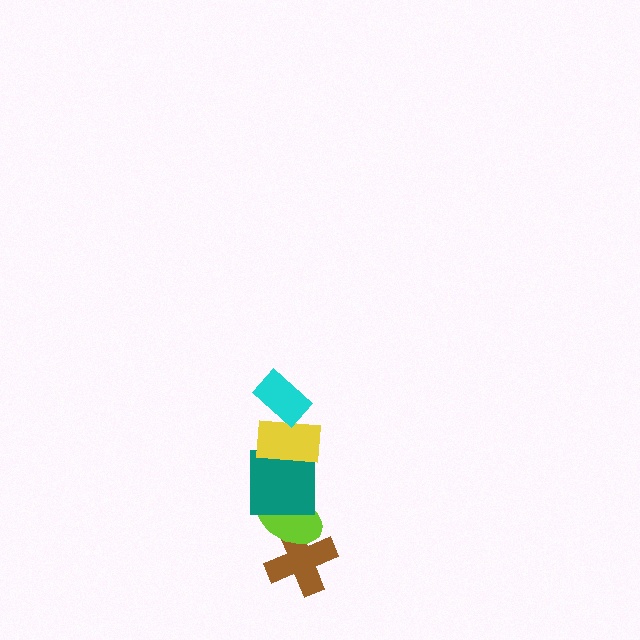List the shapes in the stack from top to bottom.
From top to bottom: the cyan rectangle, the yellow rectangle, the teal square, the lime ellipse, the brown cross.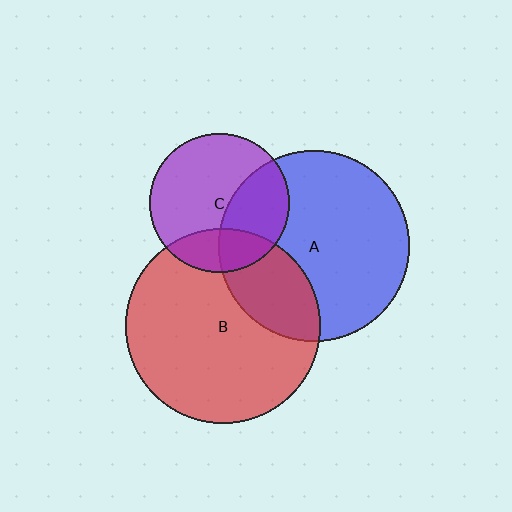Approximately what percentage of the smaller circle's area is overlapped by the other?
Approximately 25%.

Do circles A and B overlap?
Yes.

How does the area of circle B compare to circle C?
Approximately 2.0 times.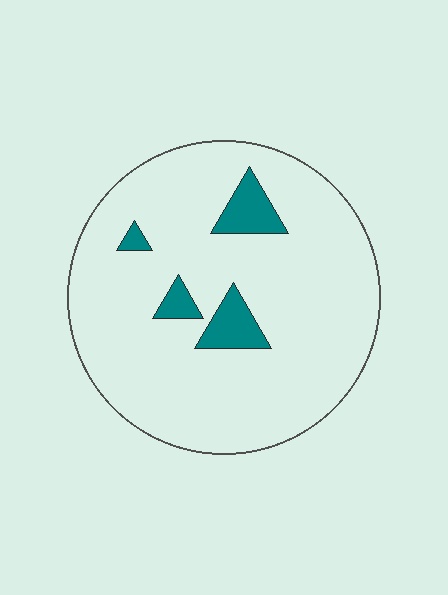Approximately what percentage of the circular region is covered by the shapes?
Approximately 10%.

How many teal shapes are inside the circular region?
4.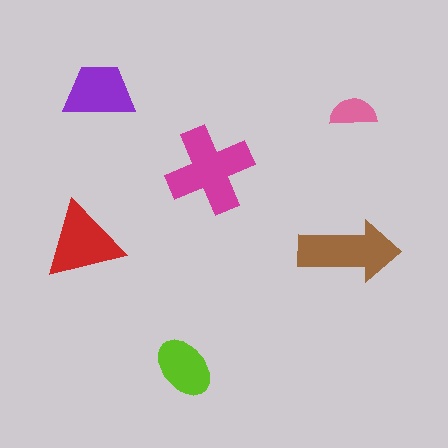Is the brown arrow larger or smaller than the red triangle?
Larger.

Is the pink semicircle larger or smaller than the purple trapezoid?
Smaller.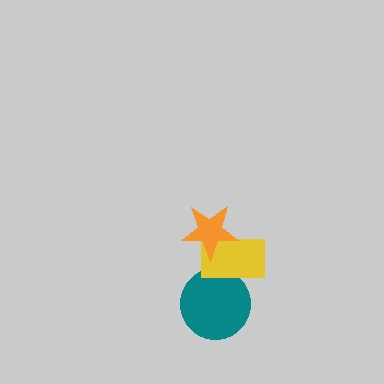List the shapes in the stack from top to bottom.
From top to bottom: the orange star, the yellow rectangle, the teal circle.